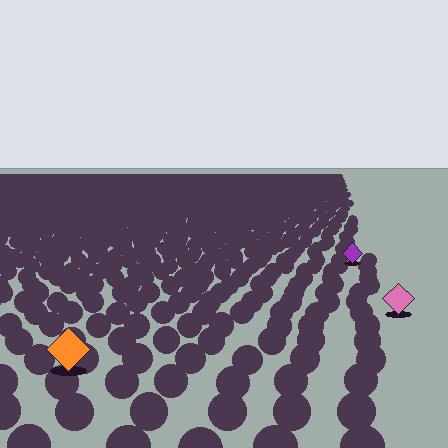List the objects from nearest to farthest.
From nearest to farthest: the orange diamond, the pink diamond, the purple diamond.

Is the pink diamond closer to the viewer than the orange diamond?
No. The orange diamond is closer — you can tell from the texture gradient: the ground texture is coarser near it.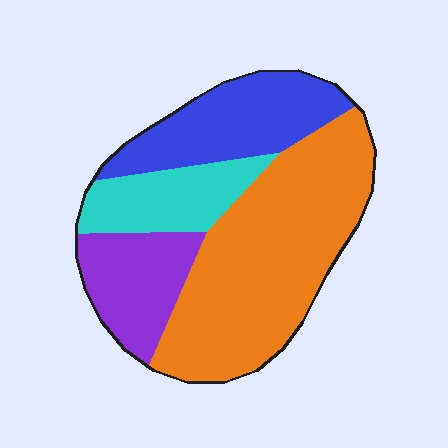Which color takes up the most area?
Orange, at roughly 45%.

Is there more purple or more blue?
Blue.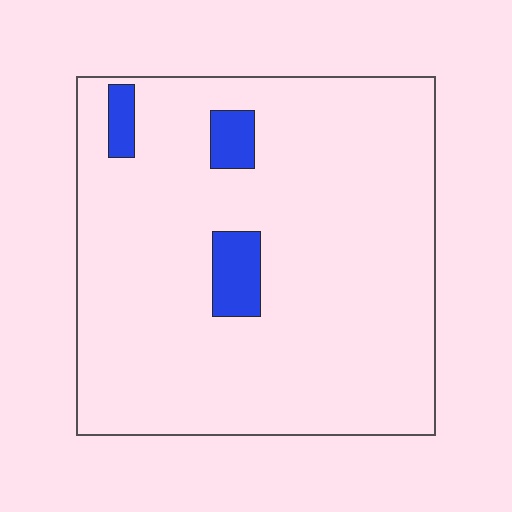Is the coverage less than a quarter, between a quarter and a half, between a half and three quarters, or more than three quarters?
Less than a quarter.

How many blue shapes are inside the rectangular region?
3.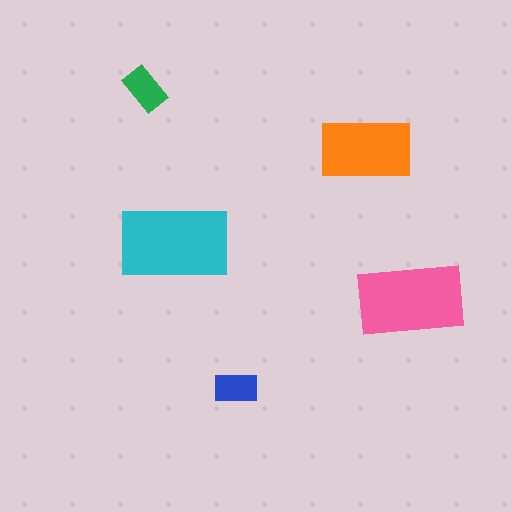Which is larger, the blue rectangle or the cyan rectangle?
The cyan one.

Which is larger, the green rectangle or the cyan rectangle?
The cyan one.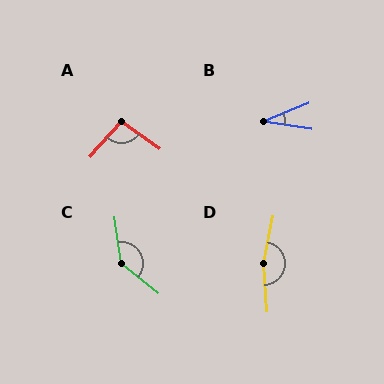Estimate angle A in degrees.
Approximately 95 degrees.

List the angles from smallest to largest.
B (31°), A (95°), C (136°), D (164°).